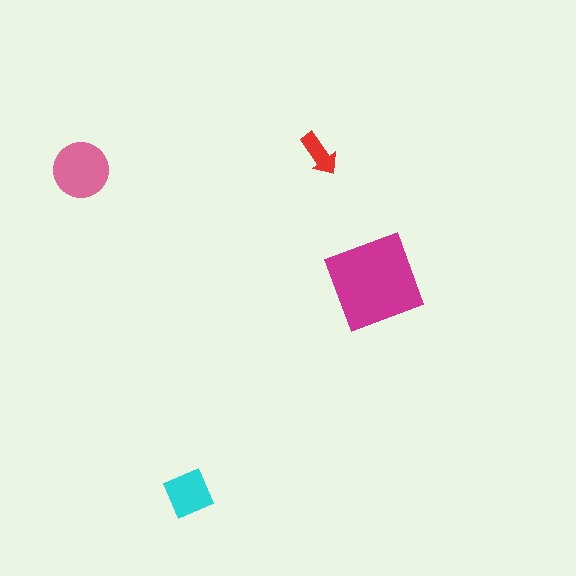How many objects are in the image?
There are 4 objects in the image.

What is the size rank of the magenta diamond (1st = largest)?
1st.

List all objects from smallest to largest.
The red arrow, the cyan square, the pink circle, the magenta diamond.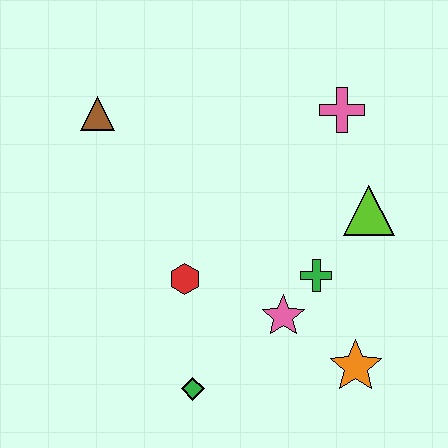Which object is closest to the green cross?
The pink star is closest to the green cross.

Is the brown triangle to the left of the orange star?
Yes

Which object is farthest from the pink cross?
The green diamond is farthest from the pink cross.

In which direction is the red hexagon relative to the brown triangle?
The red hexagon is below the brown triangle.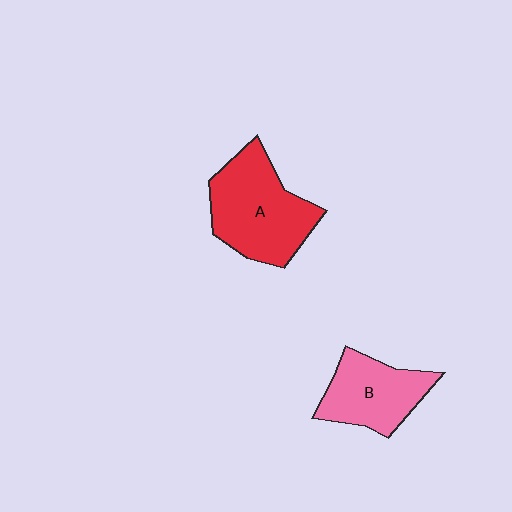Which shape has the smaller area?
Shape B (pink).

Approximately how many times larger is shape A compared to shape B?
Approximately 1.4 times.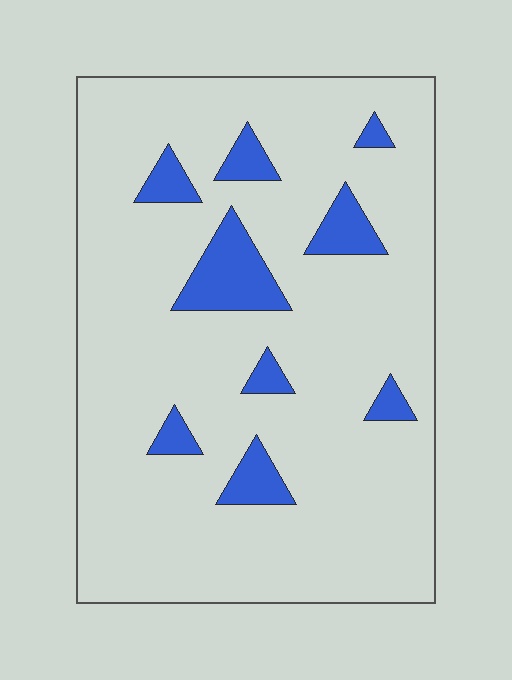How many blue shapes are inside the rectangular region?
9.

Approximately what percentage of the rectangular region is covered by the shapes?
Approximately 10%.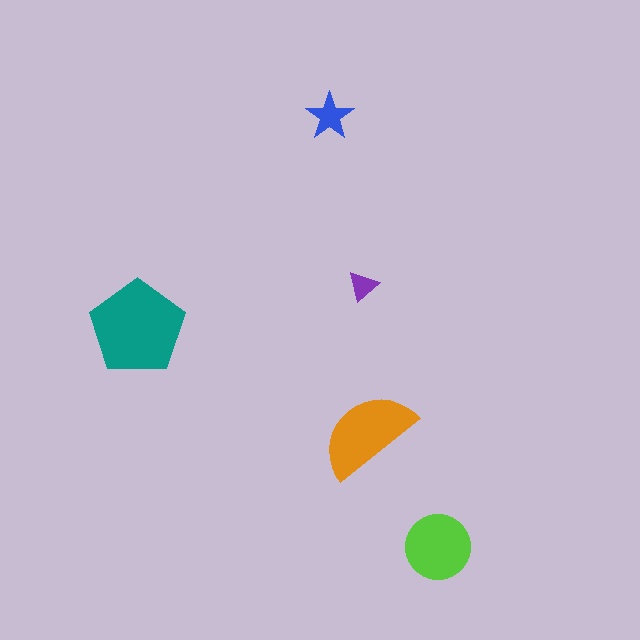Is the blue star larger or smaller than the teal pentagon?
Smaller.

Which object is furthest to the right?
The lime circle is rightmost.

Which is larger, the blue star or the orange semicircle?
The orange semicircle.